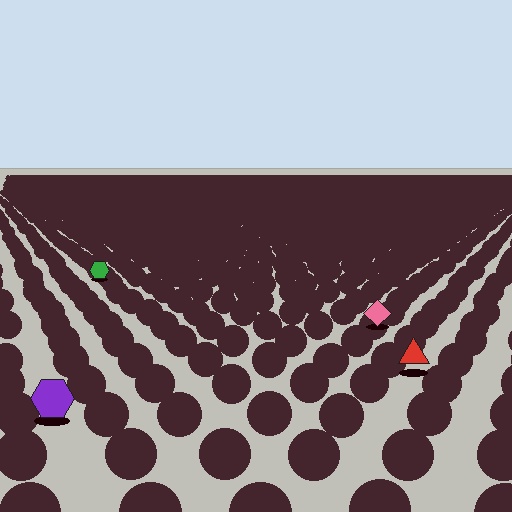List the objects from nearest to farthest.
From nearest to farthest: the purple hexagon, the red triangle, the pink diamond, the green hexagon.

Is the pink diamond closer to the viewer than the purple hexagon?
No. The purple hexagon is closer — you can tell from the texture gradient: the ground texture is coarser near it.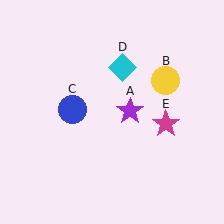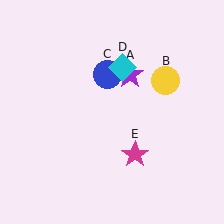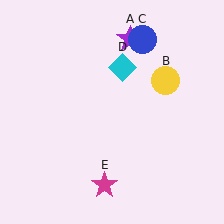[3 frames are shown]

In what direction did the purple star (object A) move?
The purple star (object A) moved up.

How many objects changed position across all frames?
3 objects changed position: purple star (object A), blue circle (object C), magenta star (object E).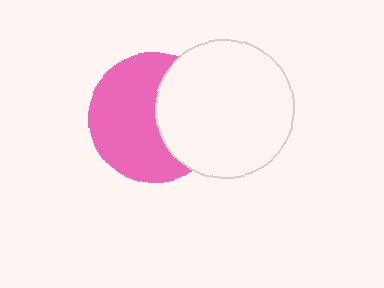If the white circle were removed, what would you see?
You would see the complete pink circle.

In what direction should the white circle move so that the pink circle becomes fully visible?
The white circle should move right. That is the shortest direction to clear the overlap and leave the pink circle fully visible.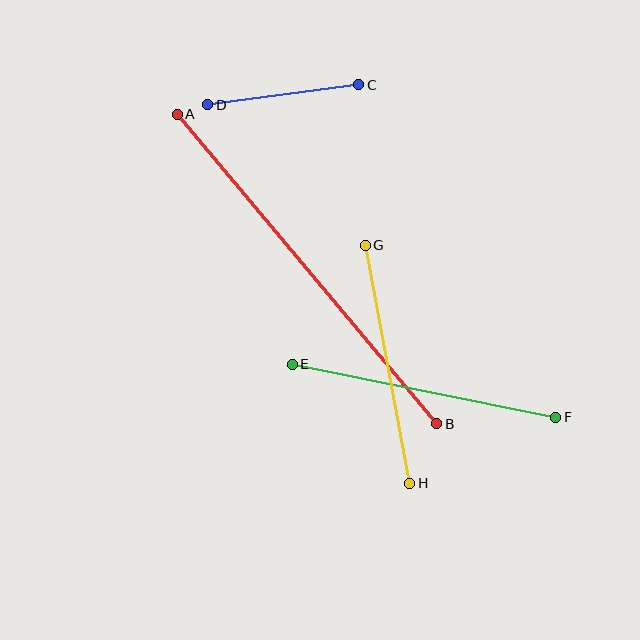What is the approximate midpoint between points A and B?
The midpoint is at approximately (307, 269) pixels.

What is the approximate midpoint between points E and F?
The midpoint is at approximately (424, 391) pixels.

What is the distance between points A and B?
The distance is approximately 404 pixels.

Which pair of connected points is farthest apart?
Points A and B are farthest apart.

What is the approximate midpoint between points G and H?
The midpoint is at approximately (388, 364) pixels.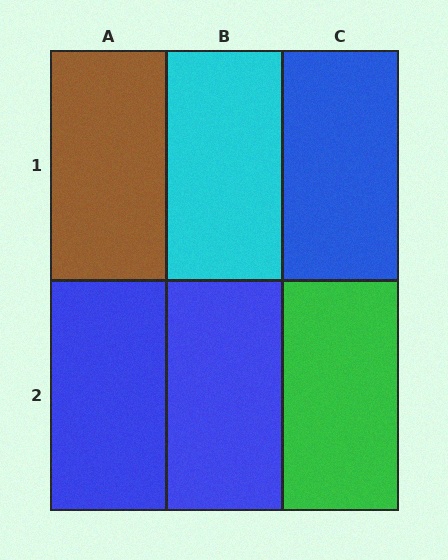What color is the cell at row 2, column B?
Blue.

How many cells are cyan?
1 cell is cyan.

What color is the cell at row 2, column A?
Blue.